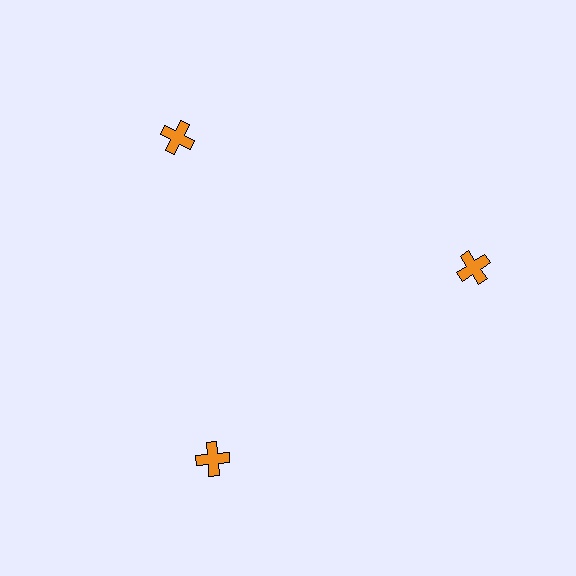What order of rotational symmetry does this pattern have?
This pattern has 3-fold rotational symmetry.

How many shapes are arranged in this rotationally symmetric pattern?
There are 3 shapes, arranged in 3 groups of 1.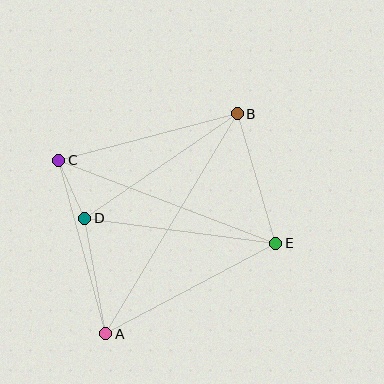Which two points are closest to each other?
Points C and D are closest to each other.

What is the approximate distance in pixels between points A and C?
The distance between A and C is approximately 179 pixels.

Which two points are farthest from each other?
Points A and B are farthest from each other.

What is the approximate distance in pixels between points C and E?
The distance between C and E is approximately 233 pixels.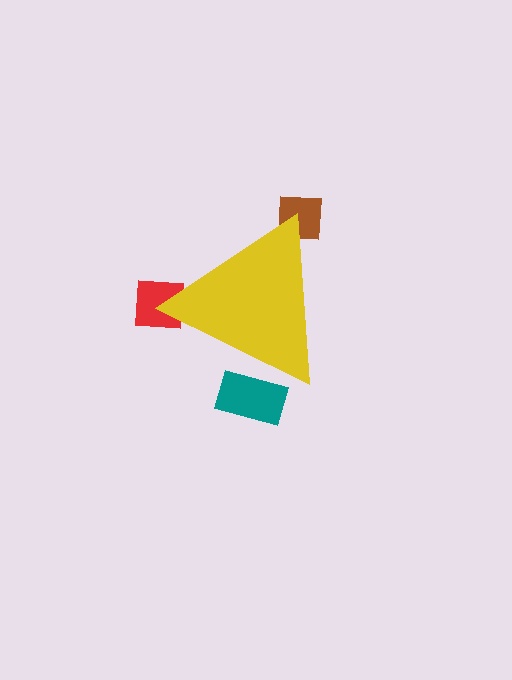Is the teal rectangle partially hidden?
Yes, the teal rectangle is partially hidden behind the yellow triangle.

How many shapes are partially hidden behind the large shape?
3 shapes are partially hidden.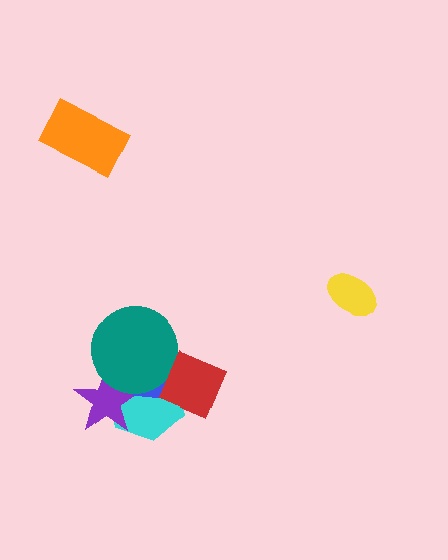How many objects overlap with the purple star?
3 objects overlap with the purple star.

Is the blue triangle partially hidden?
Yes, it is partially covered by another shape.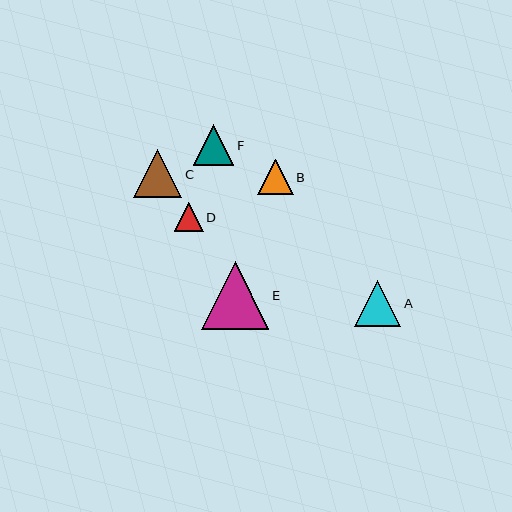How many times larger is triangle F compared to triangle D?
Triangle F is approximately 1.4 times the size of triangle D.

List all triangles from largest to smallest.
From largest to smallest: E, C, A, F, B, D.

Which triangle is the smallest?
Triangle D is the smallest with a size of approximately 29 pixels.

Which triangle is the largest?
Triangle E is the largest with a size of approximately 68 pixels.